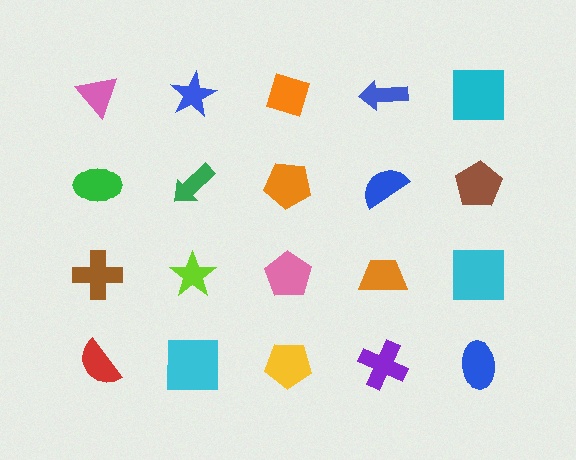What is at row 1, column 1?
A pink triangle.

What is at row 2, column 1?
A green ellipse.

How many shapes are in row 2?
5 shapes.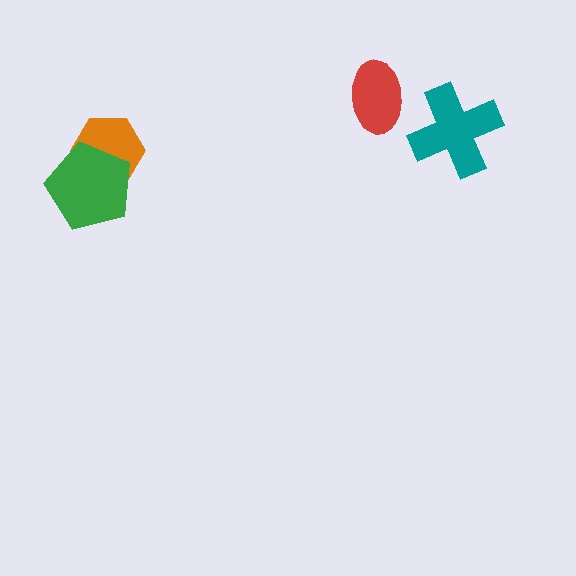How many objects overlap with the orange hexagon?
1 object overlaps with the orange hexagon.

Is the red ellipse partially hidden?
No, no other shape covers it.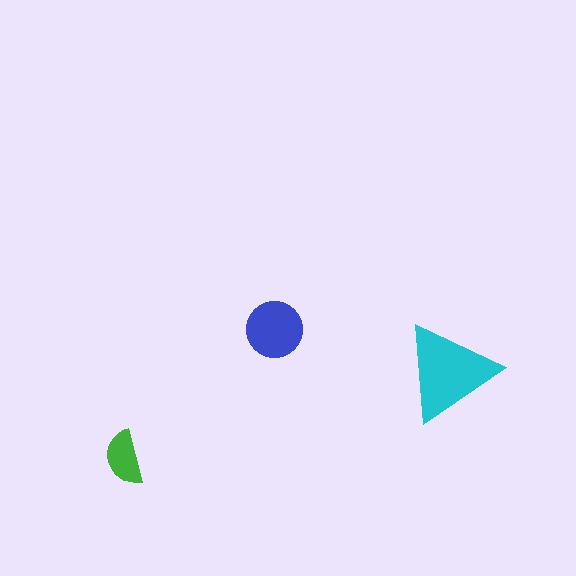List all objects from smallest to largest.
The green semicircle, the blue circle, the cyan triangle.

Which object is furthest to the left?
The green semicircle is leftmost.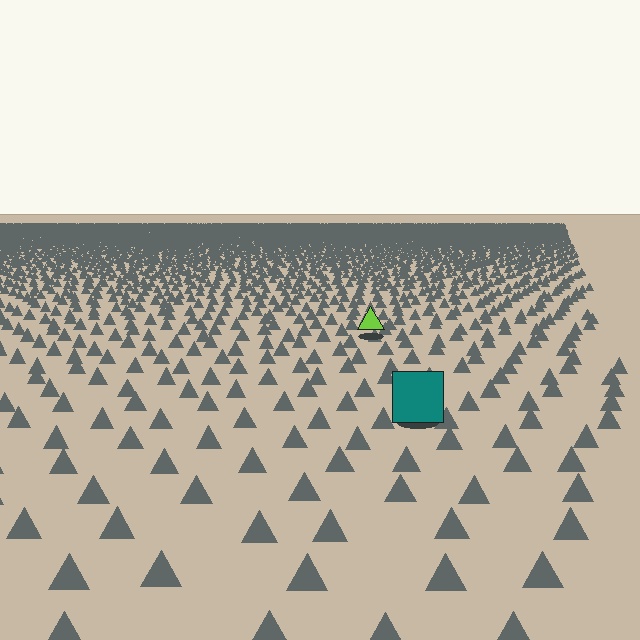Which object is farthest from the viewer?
The lime triangle is farthest from the viewer. It appears smaller and the ground texture around it is denser.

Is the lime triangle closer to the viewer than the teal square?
No. The teal square is closer — you can tell from the texture gradient: the ground texture is coarser near it.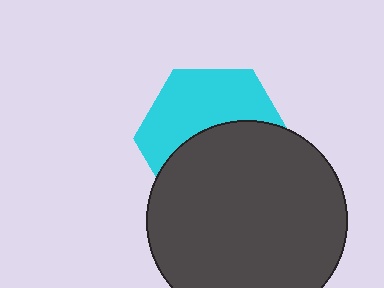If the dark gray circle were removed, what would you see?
You would see the complete cyan hexagon.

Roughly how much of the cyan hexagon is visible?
About half of it is visible (roughly 48%).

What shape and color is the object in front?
The object in front is a dark gray circle.